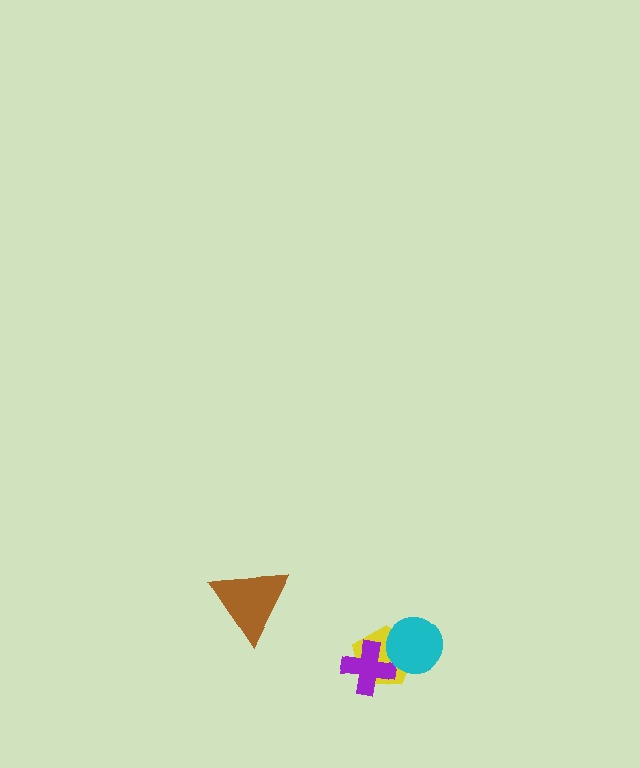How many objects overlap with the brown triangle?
0 objects overlap with the brown triangle.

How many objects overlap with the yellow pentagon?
2 objects overlap with the yellow pentagon.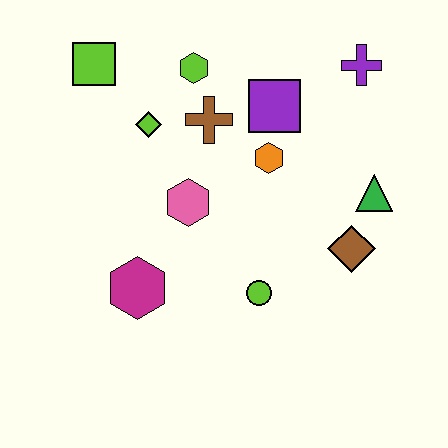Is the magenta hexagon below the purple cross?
Yes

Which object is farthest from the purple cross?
The magenta hexagon is farthest from the purple cross.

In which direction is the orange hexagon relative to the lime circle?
The orange hexagon is above the lime circle.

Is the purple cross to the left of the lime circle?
No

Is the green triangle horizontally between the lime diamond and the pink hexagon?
No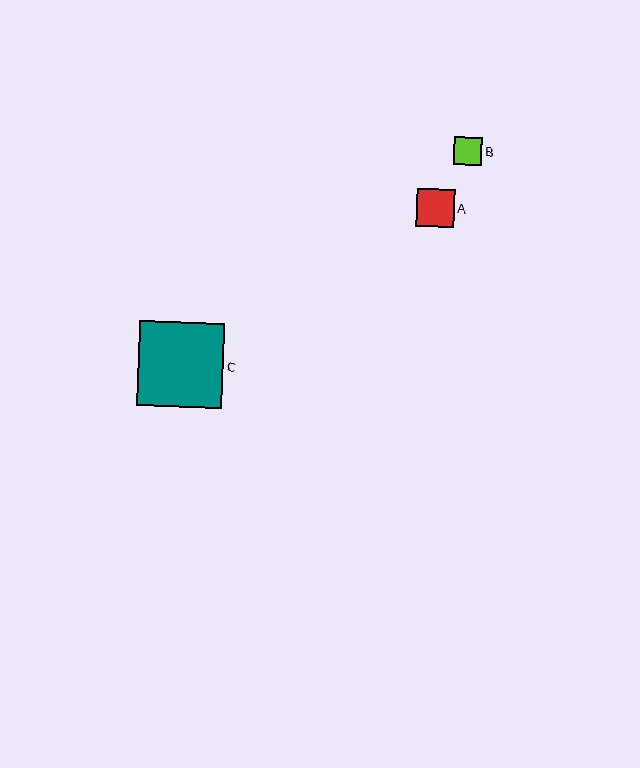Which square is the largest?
Square C is the largest with a size of approximately 85 pixels.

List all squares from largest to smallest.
From largest to smallest: C, A, B.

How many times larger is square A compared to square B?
Square A is approximately 1.3 times the size of square B.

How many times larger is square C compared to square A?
Square C is approximately 2.2 times the size of square A.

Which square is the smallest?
Square B is the smallest with a size of approximately 28 pixels.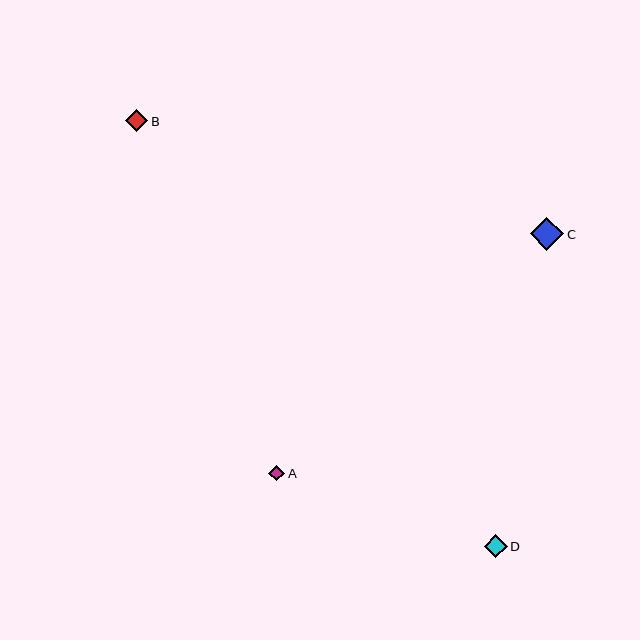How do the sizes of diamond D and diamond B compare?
Diamond D and diamond B are approximately the same size.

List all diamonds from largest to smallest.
From largest to smallest: C, D, B, A.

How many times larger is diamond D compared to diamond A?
Diamond D is approximately 1.5 times the size of diamond A.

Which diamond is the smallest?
Diamond A is the smallest with a size of approximately 16 pixels.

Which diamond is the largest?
Diamond C is the largest with a size of approximately 33 pixels.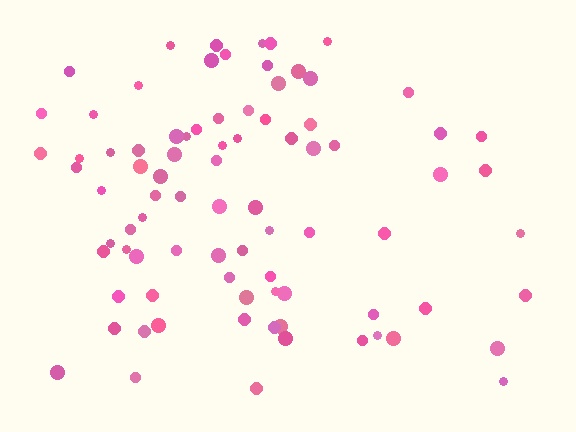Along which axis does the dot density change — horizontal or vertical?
Horizontal.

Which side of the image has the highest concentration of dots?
The left.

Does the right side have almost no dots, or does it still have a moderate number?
Still a moderate number, just noticeably fewer than the left.